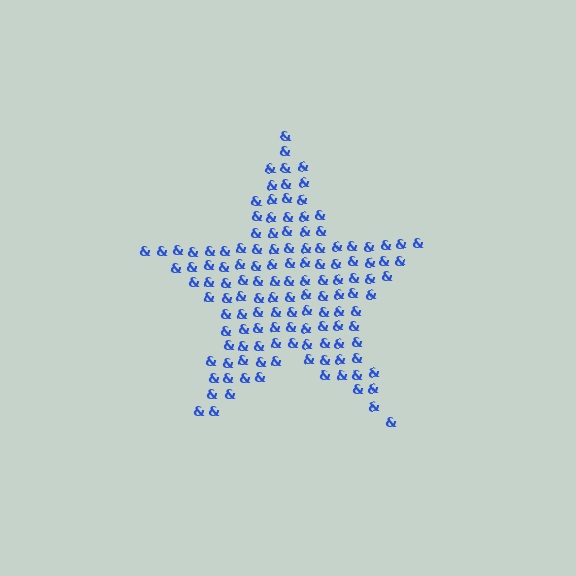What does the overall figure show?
The overall figure shows a star.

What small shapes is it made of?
It is made of small ampersands.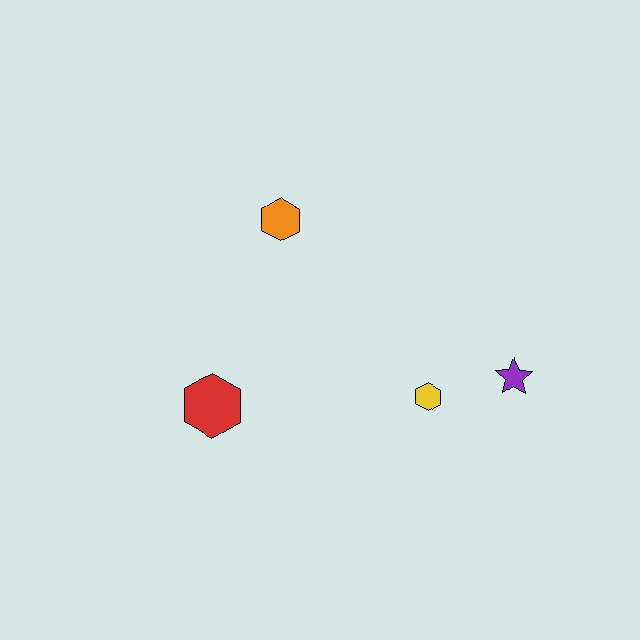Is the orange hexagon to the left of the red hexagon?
No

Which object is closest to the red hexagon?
The orange hexagon is closest to the red hexagon.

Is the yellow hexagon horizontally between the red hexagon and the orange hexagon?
No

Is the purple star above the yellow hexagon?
Yes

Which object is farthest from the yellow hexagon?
The orange hexagon is farthest from the yellow hexagon.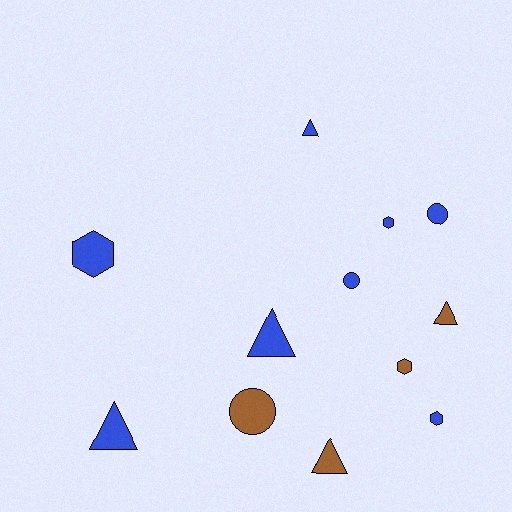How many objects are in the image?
There are 12 objects.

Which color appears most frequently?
Blue, with 8 objects.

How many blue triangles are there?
There are 3 blue triangles.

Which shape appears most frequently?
Triangle, with 5 objects.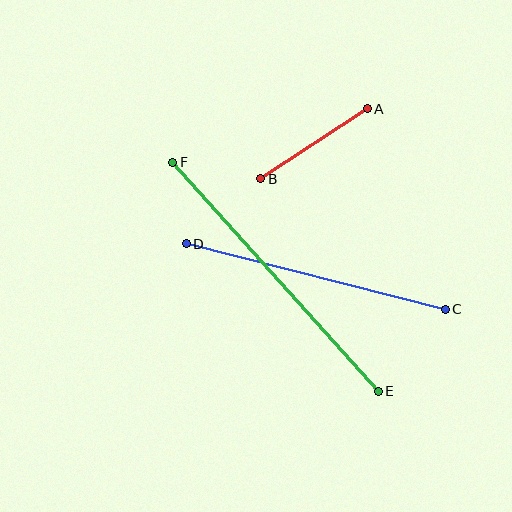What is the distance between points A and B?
The distance is approximately 127 pixels.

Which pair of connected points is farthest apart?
Points E and F are farthest apart.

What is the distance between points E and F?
The distance is approximately 308 pixels.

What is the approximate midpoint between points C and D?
The midpoint is at approximately (316, 277) pixels.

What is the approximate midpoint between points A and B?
The midpoint is at approximately (314, 144) pixels.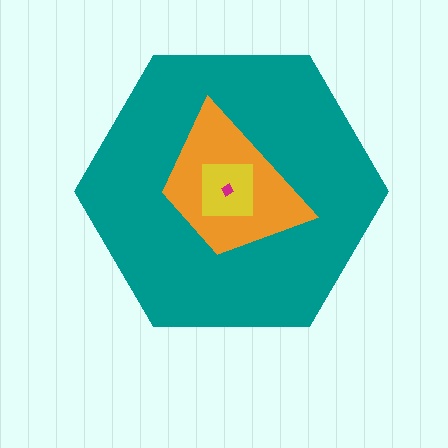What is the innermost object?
The magenta diamond.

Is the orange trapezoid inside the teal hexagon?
Yes.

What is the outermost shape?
The teal hexagon.